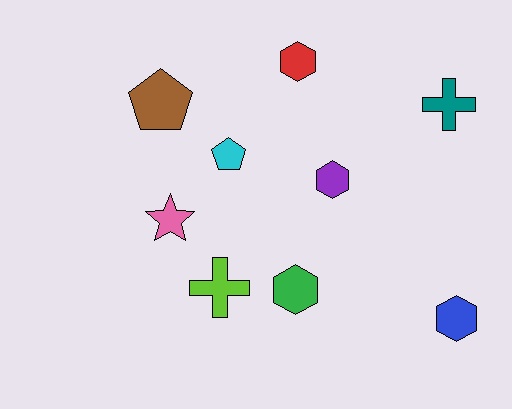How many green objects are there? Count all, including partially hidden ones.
There is 1 green object.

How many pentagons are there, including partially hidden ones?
There are 2 pentagons.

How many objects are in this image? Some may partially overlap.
There are 9 objects.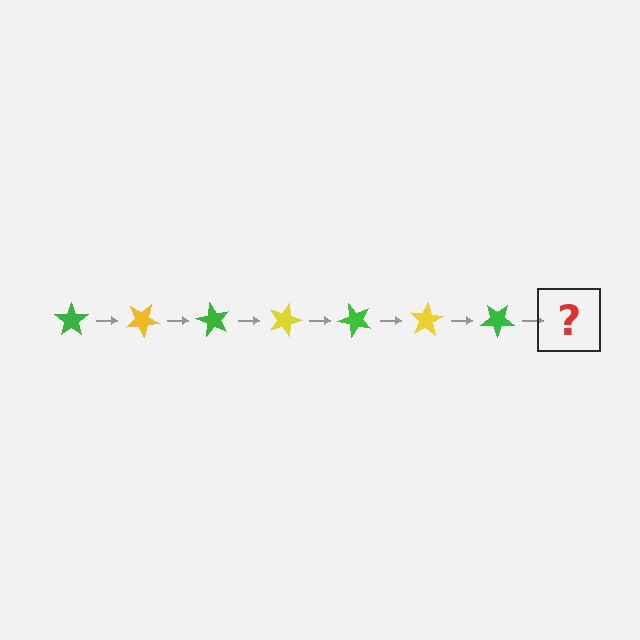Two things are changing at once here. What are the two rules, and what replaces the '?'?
The two rules are that it rotates 30 degrees each step and the color cycles through green and yellow. The '?' should be a yellow star, rotated 210 degrees from the start.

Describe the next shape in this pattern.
It should be a yellow star, rotated 210 degrees from the start.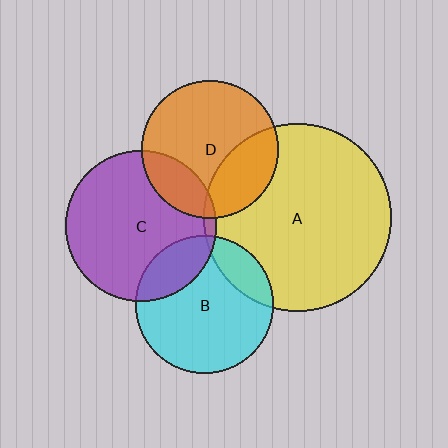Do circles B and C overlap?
Yes.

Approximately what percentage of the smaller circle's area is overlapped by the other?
Approximately 20%.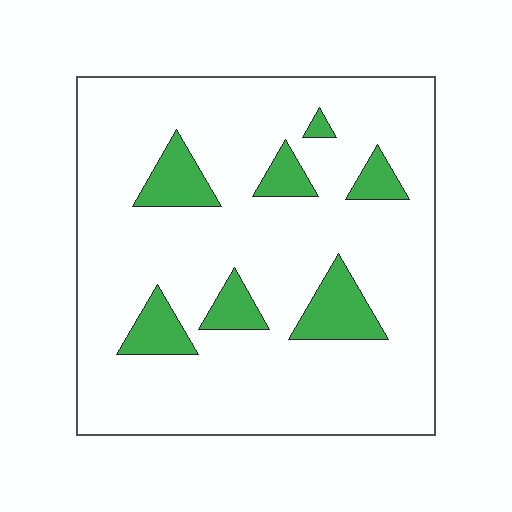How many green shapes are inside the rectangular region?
7.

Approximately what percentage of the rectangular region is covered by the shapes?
Approximately 15%.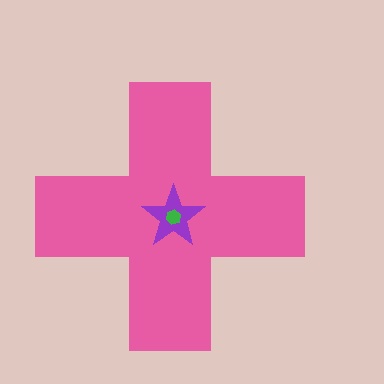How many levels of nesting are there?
3.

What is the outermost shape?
The pink cross.